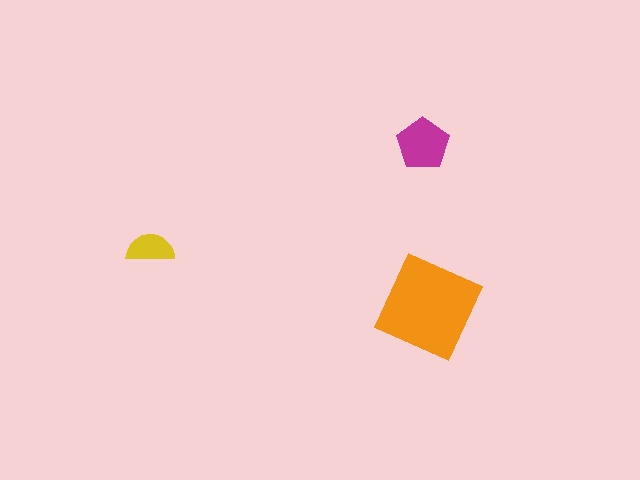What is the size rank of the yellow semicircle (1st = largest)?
3rd.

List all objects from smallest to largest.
The yellow semicircle, the magenta pentagon, the orange diamond.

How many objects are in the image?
There are 3 objects in the image.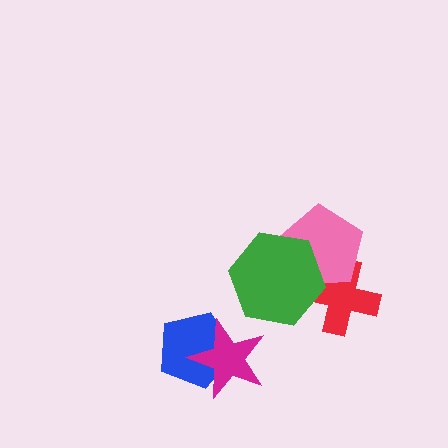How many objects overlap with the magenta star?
1 object overlaps with the magenta star.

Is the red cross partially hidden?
Yes, it is partially covered by another shape.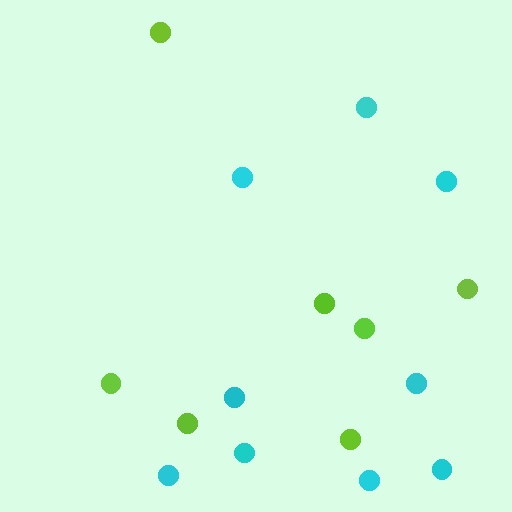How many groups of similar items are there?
There are 2 groups: one group of cyan circles (9) and one group of lime circles (7).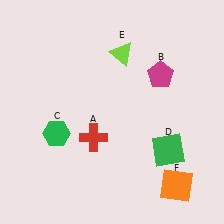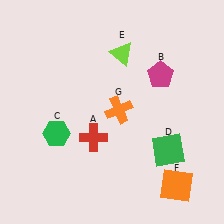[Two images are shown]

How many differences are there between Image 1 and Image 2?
There is 1 difference between the two images.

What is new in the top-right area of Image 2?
An orange cross (G) was added in the top-right area of Image 2.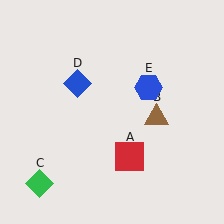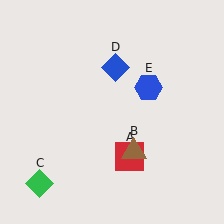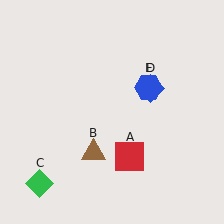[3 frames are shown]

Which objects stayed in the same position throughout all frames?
Red square (object A) and green diamond (object C) and blue hexagon (object E) remained stationary.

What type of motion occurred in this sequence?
The brown triangle (object B), blue diamond (object D) rotated clockwise around the center of the scene.